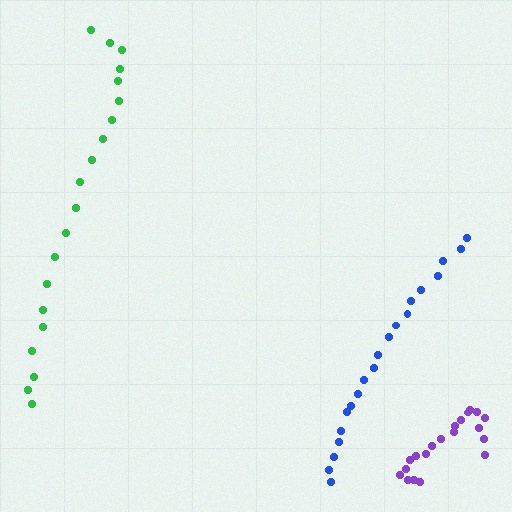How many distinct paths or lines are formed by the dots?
There are 3 distinct paths.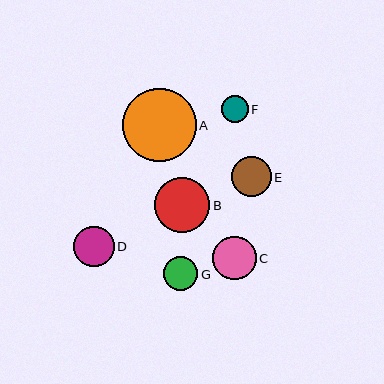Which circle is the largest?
Circle A is the largest with a size of approximately 74 pixels.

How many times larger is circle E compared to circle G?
Circle E is approximately 1.2 times the size of circle G.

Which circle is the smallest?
Circle F is the smallest with a size of approximately 27 pixels.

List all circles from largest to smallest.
From largest to smallest: A, B, C, D, E, G, F.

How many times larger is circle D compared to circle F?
Circle D is approximately 1.5 times the size of circle F.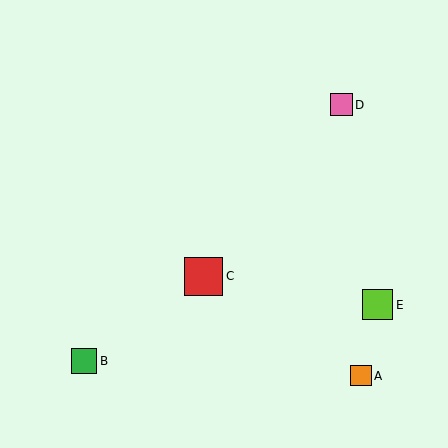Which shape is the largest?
The red square (labeled C) is the largest.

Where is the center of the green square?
The center of the green square is at (84, 361).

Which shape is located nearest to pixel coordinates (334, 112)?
The pink square (labeled D) at (341, 105) is nearest to that location.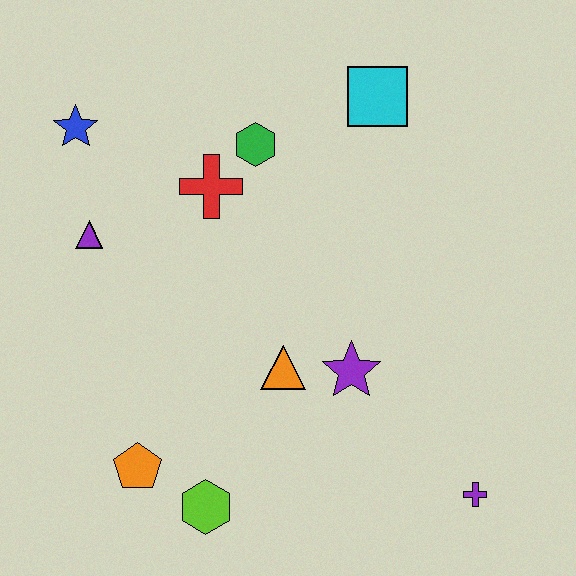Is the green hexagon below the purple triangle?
No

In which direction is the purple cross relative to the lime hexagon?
The purple cross is to the right of the lime hexagon.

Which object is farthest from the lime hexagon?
The cyan square is farthest from the lime hexagon.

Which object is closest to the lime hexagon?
The orange pentagon is closest to the lime hexagon.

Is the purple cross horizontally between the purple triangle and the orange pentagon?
No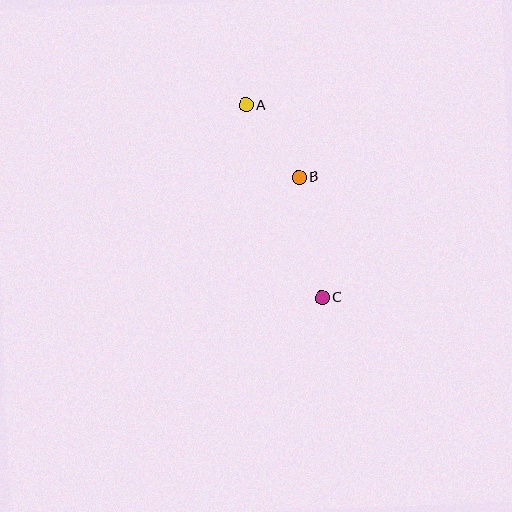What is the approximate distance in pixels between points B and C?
The distance between B and C is approximately 122 pixels.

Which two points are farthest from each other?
Points A and C are farthest from each other.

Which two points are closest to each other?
Points A and B are closest to each other.